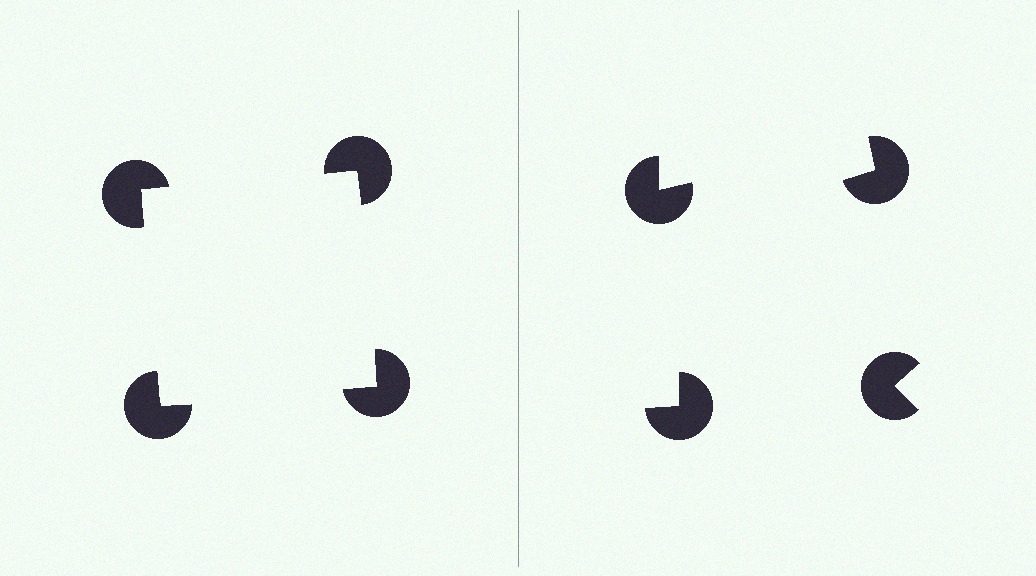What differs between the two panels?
The pac-man discs are positioned identically on both sides; only the wedge orientations differ. On the left they align to a square; on the right they are misaligned.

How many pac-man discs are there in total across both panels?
8 — 4 on each side.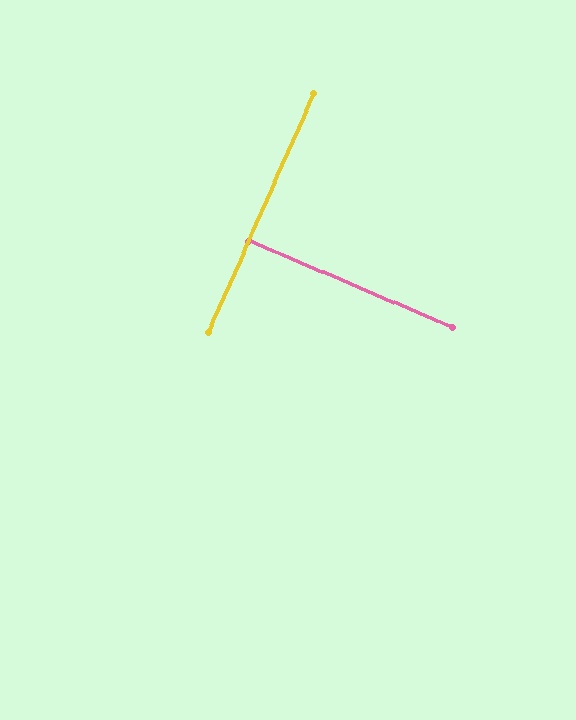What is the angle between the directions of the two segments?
Approximately 89 degrees.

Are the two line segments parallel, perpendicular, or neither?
Perpendicular — they meet at approximately 89°.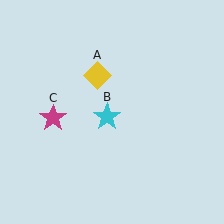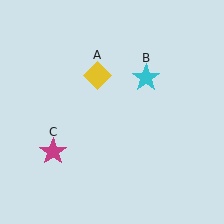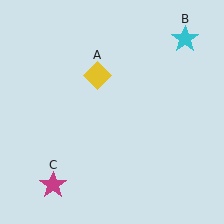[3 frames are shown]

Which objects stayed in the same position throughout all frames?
Yellow diamond (object A) remained stationary.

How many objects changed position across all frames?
2 objects changed position: cyan star (object B), magenta star (object C).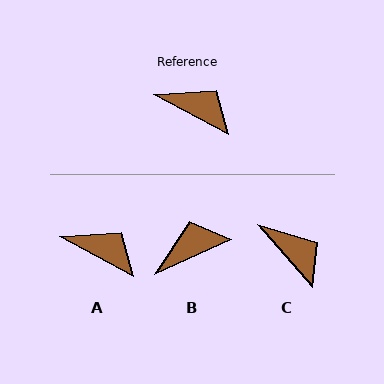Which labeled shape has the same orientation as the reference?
A.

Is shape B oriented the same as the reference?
No, it is off by about 53 degrees.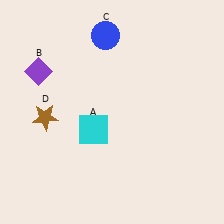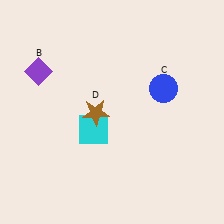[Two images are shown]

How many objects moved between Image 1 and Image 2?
2 objects moved between the two images.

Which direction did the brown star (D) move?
The brown star (D) moved right.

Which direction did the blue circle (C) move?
The blue circle (C) moved right.